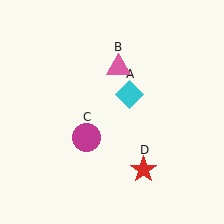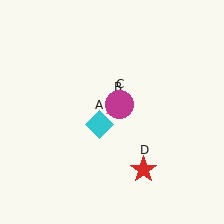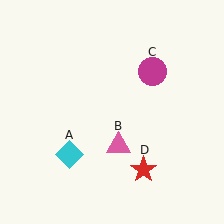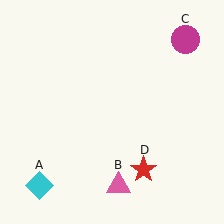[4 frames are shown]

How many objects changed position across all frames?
3 objects changed position: cyan diamond (object A), pink triangle (object B), magenta circle (object C).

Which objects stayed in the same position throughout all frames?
Red star (object D) remained stationary.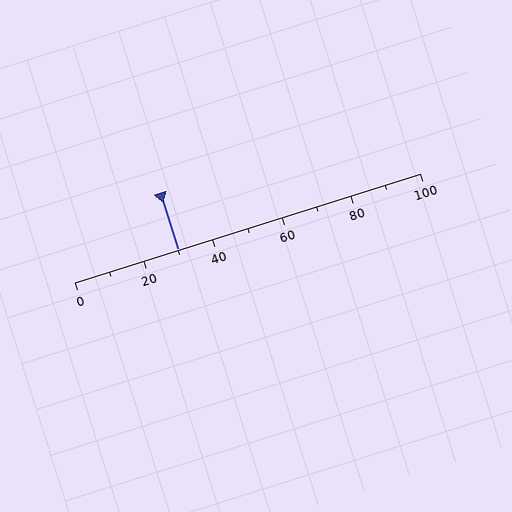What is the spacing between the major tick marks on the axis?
The major ticks are spaced 20 apart.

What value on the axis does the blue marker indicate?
The marker indicates approximately 30.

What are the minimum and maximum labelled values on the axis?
The axis runs from 0 to 100.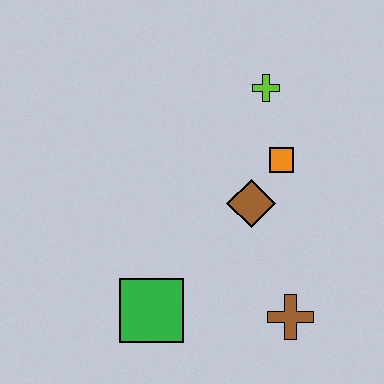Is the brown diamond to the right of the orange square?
No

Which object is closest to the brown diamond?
The orange square is closest to the brown diamond.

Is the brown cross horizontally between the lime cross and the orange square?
No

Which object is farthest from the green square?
The lime cross is farthest from the green square.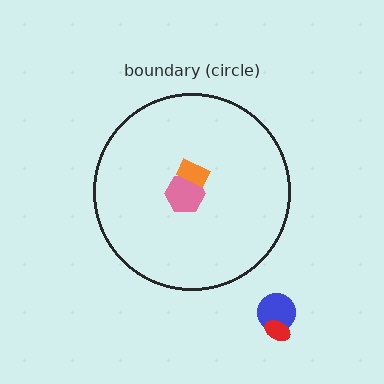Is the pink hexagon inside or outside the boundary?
Inside.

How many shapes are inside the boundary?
2 inside, 2 outside.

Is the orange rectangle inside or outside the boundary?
Inside.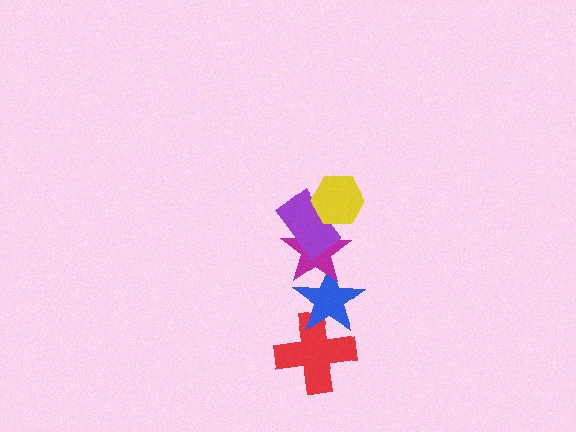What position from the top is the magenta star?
The magenta star is 3rd from the top.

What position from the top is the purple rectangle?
The purple rectangle is 2nd from the top.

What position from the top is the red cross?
The red cross is 5th from the top.